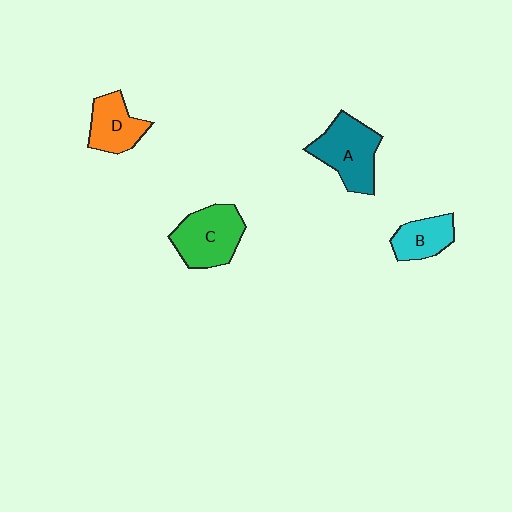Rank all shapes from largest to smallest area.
From largest to smallest: A (teal), C (green), D (orange), B (cyan).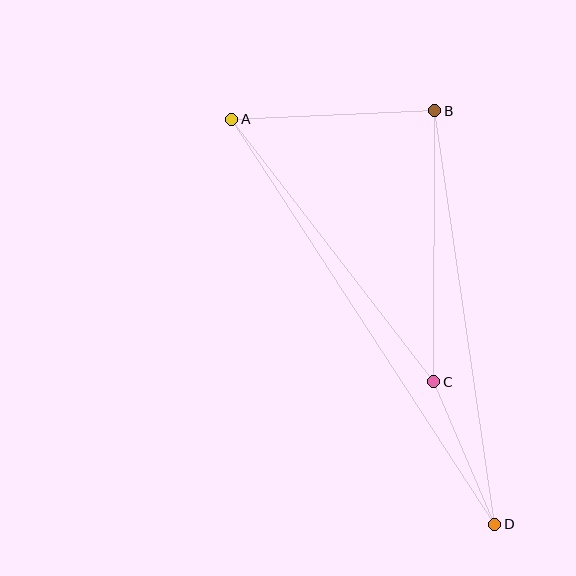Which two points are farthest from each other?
Points A and D are farthest from each other.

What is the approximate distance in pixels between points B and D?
The distance between B and D is approximately 418 pixels.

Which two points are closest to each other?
Points C and D are closest to each other.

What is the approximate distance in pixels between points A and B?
The distance between A and B is approximately 203 pixels.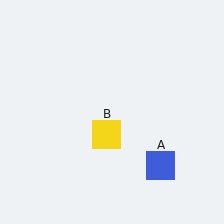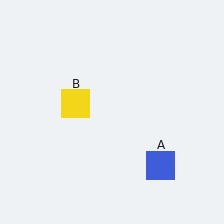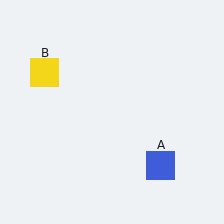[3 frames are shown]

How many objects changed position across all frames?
1 object changed position: yellow square (object B).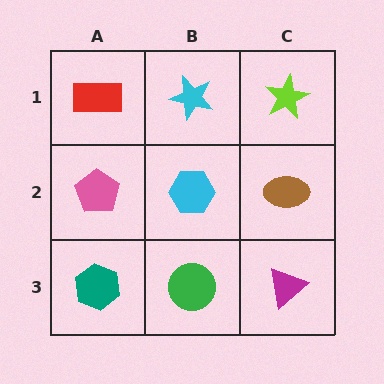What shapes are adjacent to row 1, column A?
A pink pentagon (row 2, column A), a cyan star (row 1, column B).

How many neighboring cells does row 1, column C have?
2.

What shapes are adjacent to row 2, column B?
A cyan star (row 1, column B), a green circle (row 3, column B), a pink pentagon (row 2, column A), a brown ellipse (row 2, column C).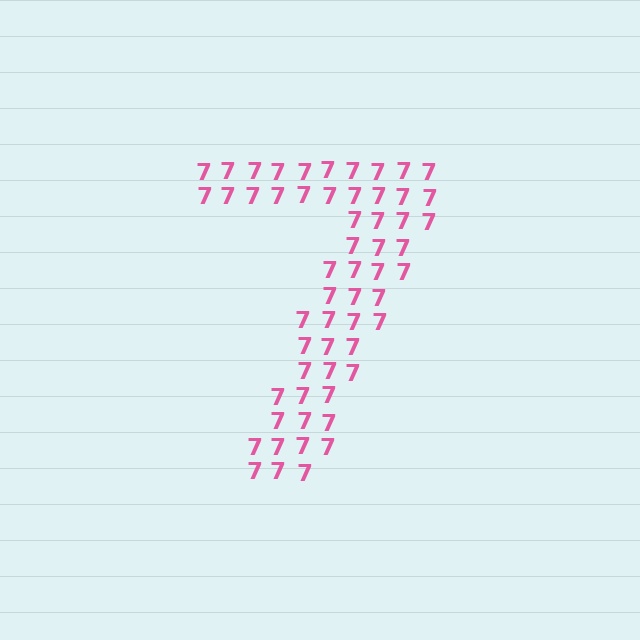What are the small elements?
The small elements are digit 7's.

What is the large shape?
The large shape is the digit 7.